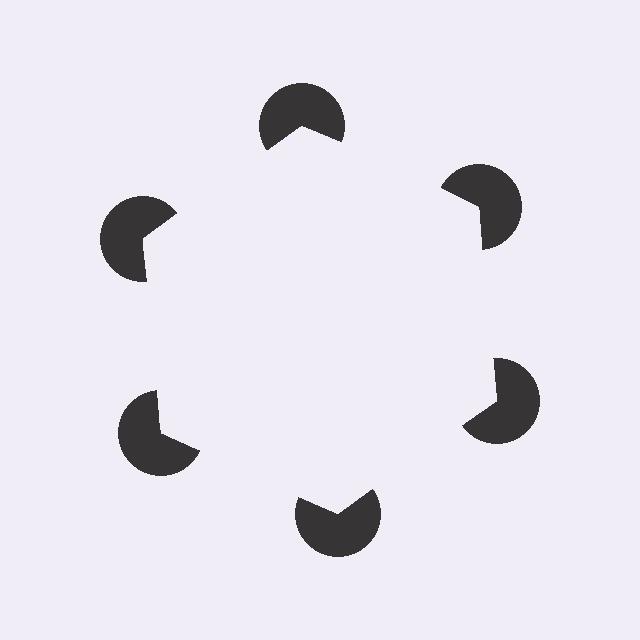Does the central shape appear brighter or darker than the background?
It typically appears slightly brighter than the background, even though no actual brightness change is drawn.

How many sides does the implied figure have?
6 sides.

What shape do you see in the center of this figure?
An illusory hexagon — its edges are inferred from the aligned wedge cuts in the pac-man discs, not physically drawn.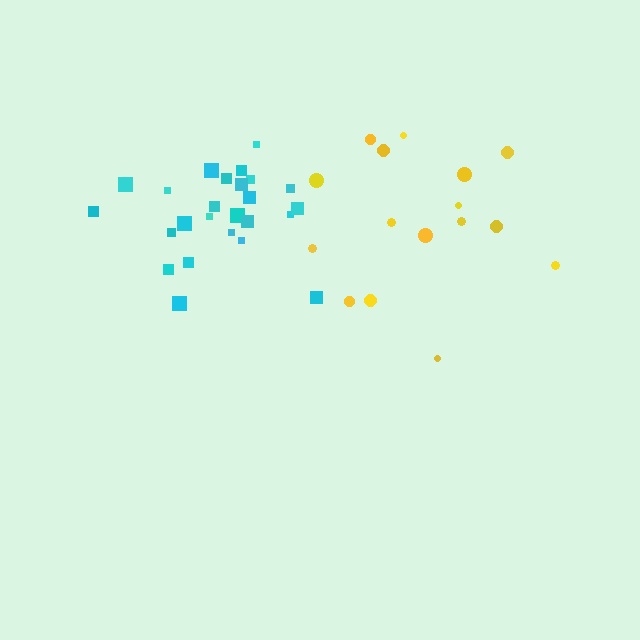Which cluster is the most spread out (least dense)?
Yellow.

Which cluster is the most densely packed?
Cyan.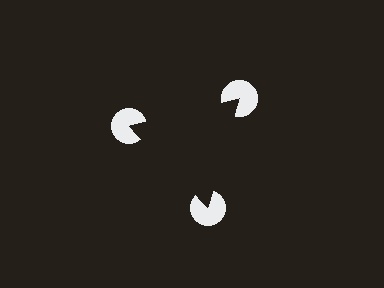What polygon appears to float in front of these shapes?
An illusory triangle — its edges are inferred from the aligned wedge cuts in the pac-man discs, not physically drawn.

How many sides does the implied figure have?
3 sides.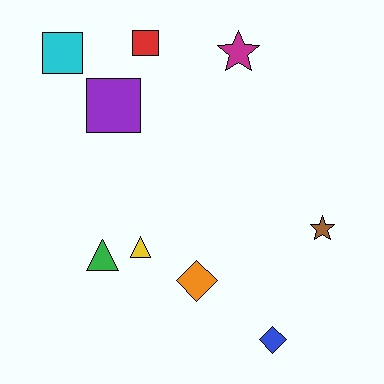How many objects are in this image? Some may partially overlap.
There are 9 objects.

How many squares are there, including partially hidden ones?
There are 3 squares.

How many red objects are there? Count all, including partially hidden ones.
There is 1 red object.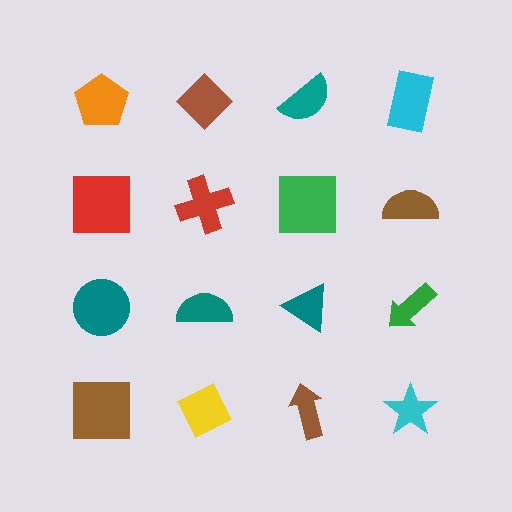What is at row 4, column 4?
A cyan star.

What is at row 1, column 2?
A brown diamond.